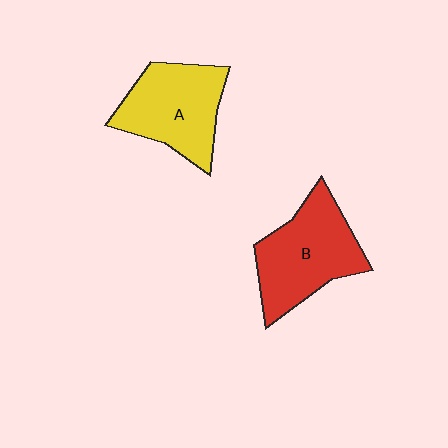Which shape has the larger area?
Shape B (red).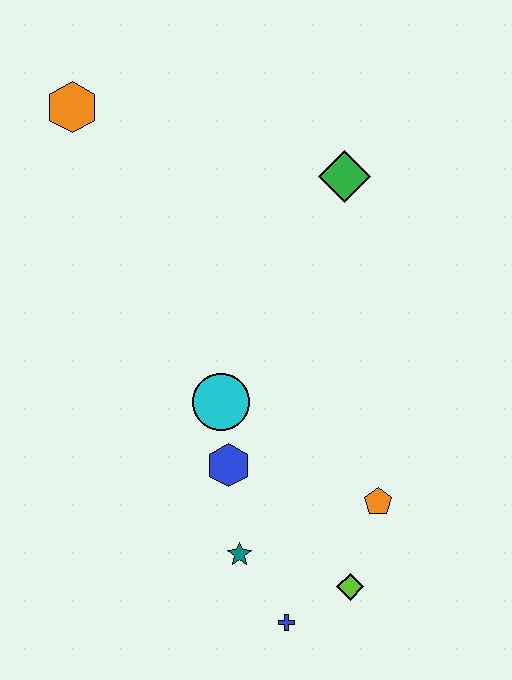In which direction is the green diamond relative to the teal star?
The green diamond is above the teal star.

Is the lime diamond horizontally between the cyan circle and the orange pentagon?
Yes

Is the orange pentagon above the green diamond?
No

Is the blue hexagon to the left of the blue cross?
Yes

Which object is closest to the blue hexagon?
The cyan circle is closest to the blue hexagon.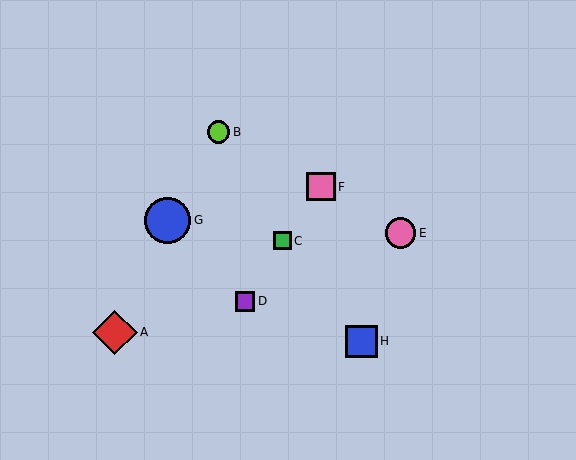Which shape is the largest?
The blue circle (labeled G) is the largest.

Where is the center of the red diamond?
The center of the red diamond is at (115, 332).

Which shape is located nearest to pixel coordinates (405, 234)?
The pink circle (labeled E) at (401, 233) is nearest to that location.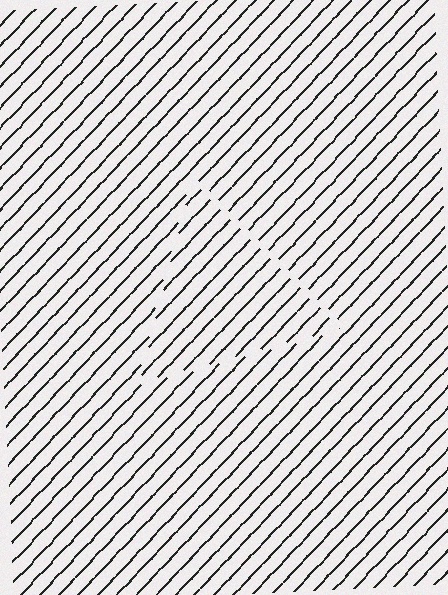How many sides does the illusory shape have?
3 sides — the line-ends trace a triangle.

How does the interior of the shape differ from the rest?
The interior of the shape contains the same grating, shifted by half a period — the contour is defined by the phase discontinuity where line-ends from the inner and outer gratings abut.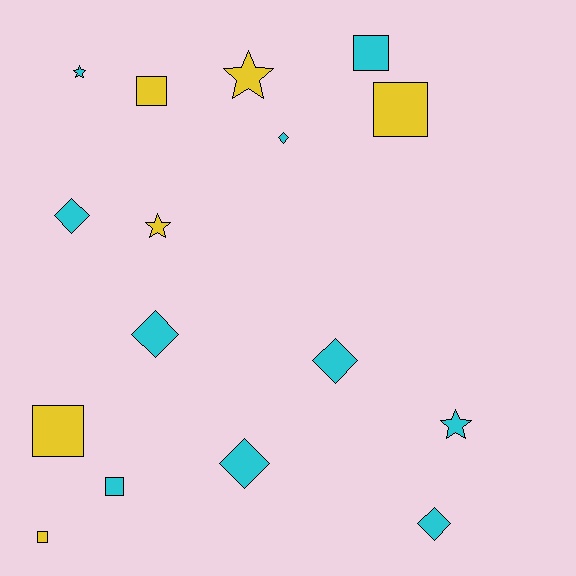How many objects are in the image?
There are 16 objects.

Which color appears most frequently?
Cyan, with 10 objects.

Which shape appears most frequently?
Square, with 6 objects.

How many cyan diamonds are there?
There are 6 cyan diamonds.